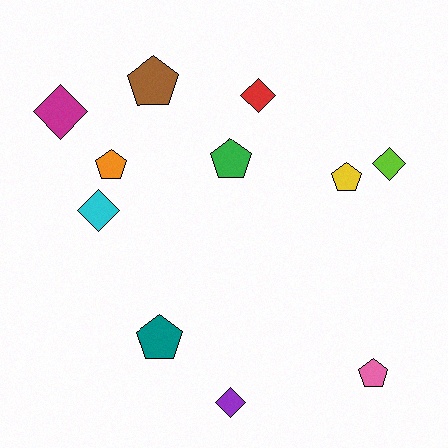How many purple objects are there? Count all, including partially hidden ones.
There is 1 purple object.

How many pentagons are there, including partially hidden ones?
There are 6 pentagons.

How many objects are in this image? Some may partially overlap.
There are 11 objects.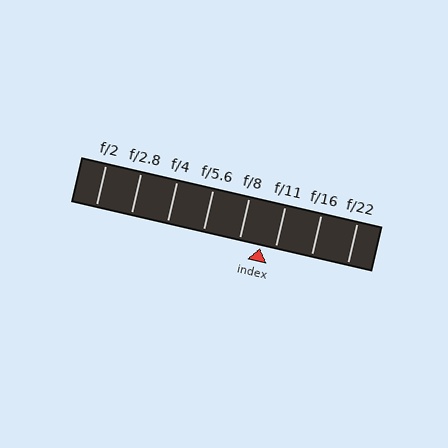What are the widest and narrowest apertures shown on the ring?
The widest aperture shown is f/2 and the narrowest is f/22.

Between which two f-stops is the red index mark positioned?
The index mark is between f/8 and f/11.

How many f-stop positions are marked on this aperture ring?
There are 8 f-stop positions marked.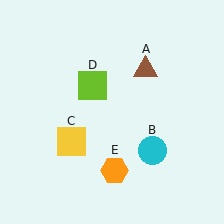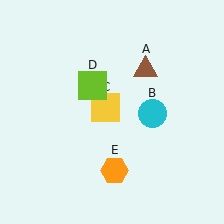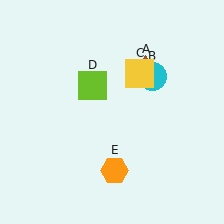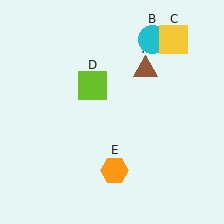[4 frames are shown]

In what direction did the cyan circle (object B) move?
The cyan circle (object B) moved up.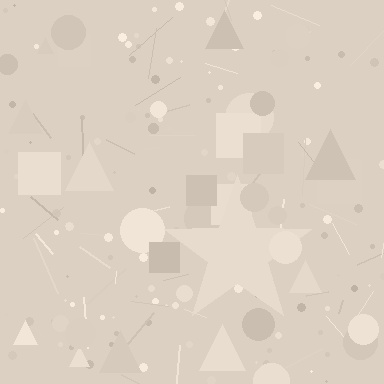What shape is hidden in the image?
A star is hidden in the image.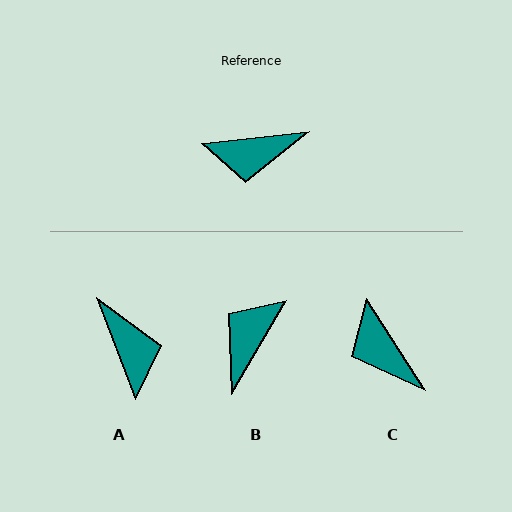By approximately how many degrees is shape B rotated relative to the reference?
Approximately 126 degrees clockwise.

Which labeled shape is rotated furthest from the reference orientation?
B, about 126 degrees away.